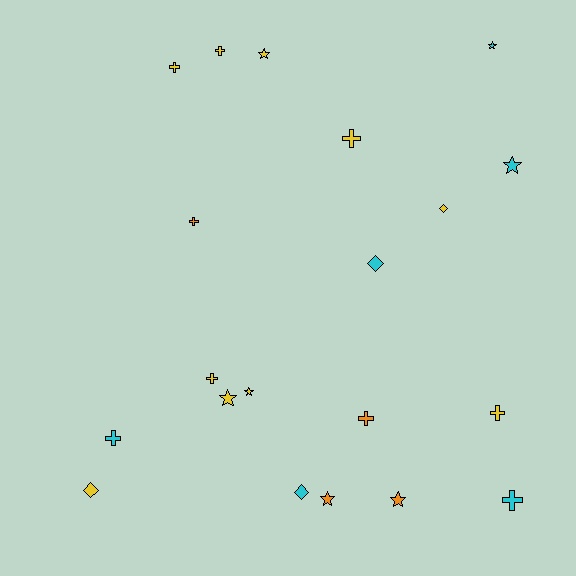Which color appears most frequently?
Yellow, with 10 objects.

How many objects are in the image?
There are 20 objects.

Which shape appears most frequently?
Cross, with 9 objects.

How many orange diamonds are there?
There are no orange diamonds.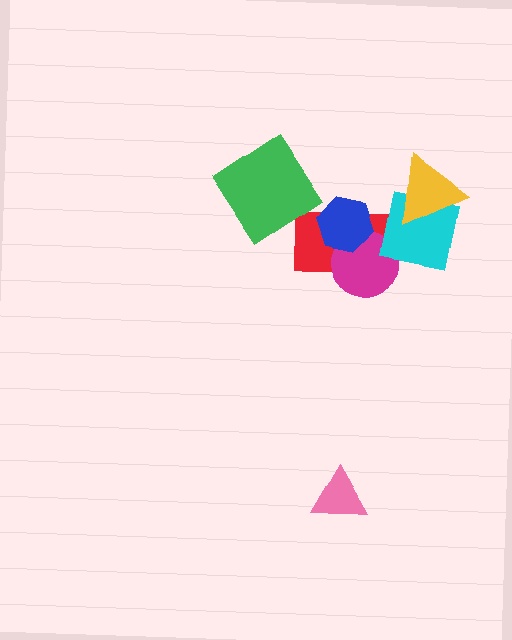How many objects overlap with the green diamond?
0 objects overlap with the green diamond.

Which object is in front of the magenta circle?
The blue hexagon is in front of the magenta circle.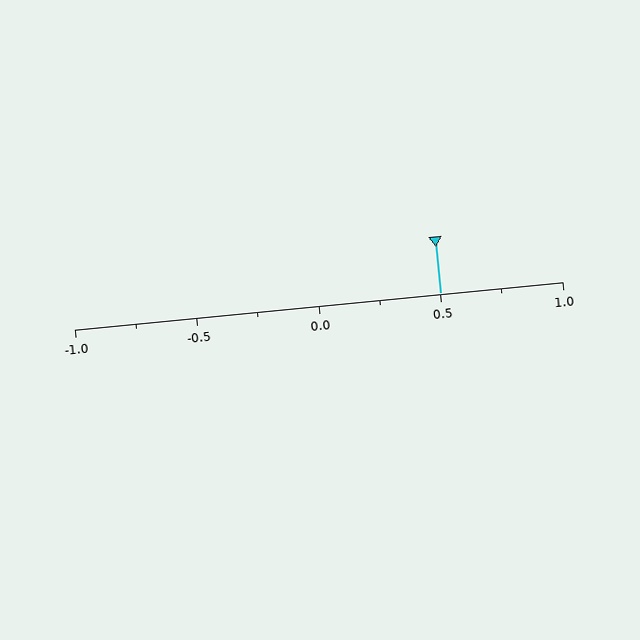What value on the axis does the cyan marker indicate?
The marker indicates approximately 0.5.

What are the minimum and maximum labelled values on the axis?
The axis runs from -1.0 to 1.0.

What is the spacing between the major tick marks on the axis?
The major ticks are spaced 0.5 apart.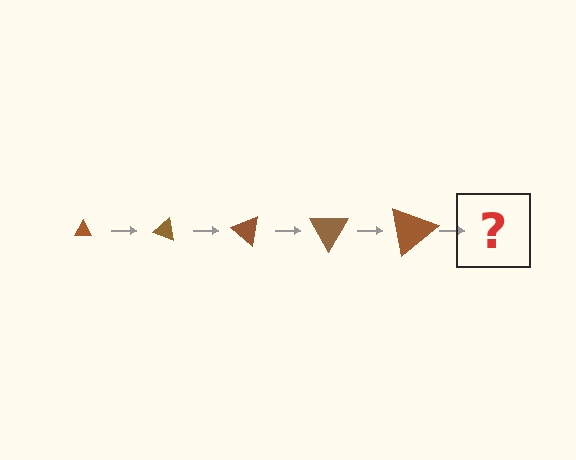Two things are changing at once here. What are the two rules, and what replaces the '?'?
The two rules are that the triangle grows larger each step and it rotates 20 degrees each step. The '?' should be a triangle, larger than the previous one and rotated 100 degrees from the start.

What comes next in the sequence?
The next element should be a triangle, larger than the previous one and rotated 100 degrees from the start.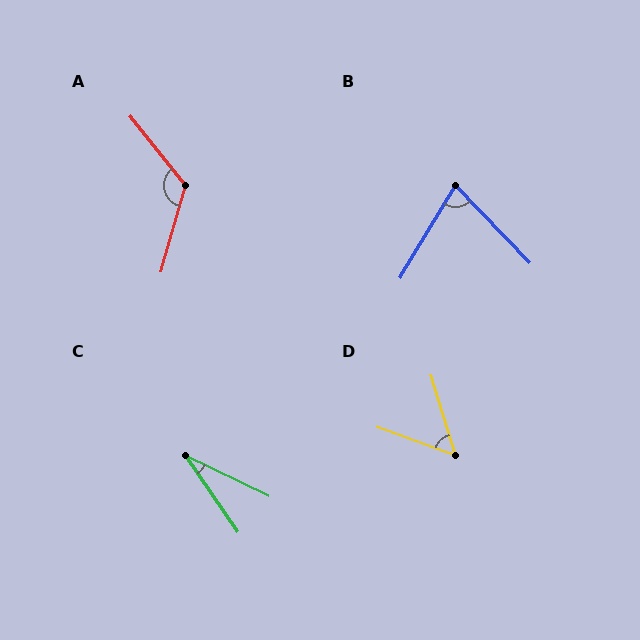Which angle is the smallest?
C, at approximately 30 degrees.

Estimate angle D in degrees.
Approximately 53 degrees.